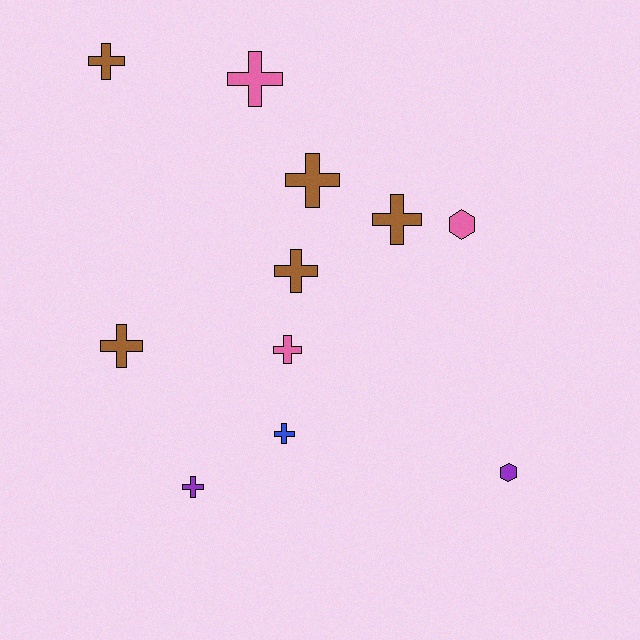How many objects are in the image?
There are 11 objects.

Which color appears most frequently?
Brown, with 5 objects.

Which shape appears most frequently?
Cross, with 9 objects.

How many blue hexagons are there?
There are no blue hexagons.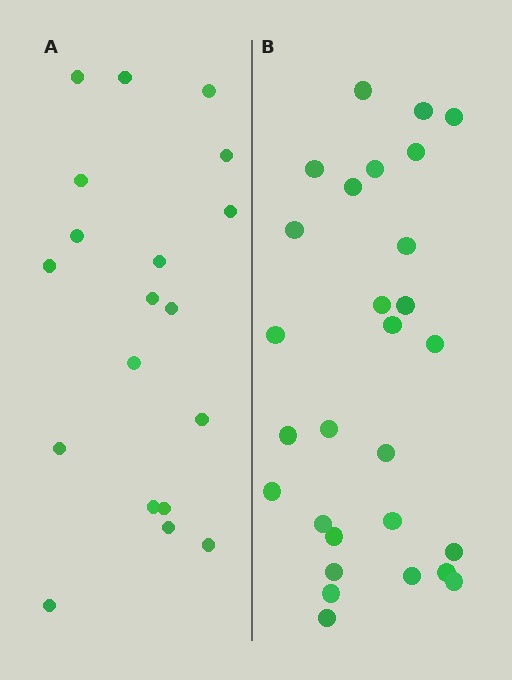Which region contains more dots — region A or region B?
Region B (the right region) has more dots.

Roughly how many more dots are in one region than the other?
Region B has roughly 8 or so more dots than region A.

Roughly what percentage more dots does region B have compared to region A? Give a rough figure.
About 45% more.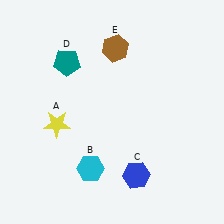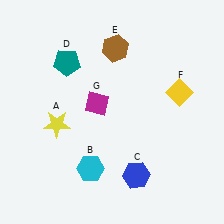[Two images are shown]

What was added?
A yellow diamond (F), a magenta diamond (G) were added in Image 2.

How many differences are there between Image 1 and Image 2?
There are 2 differences between the two images.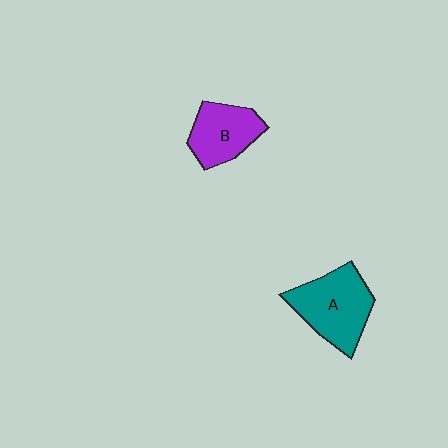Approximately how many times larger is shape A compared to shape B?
Approximately 1.3 times.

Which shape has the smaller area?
Shape B (purple).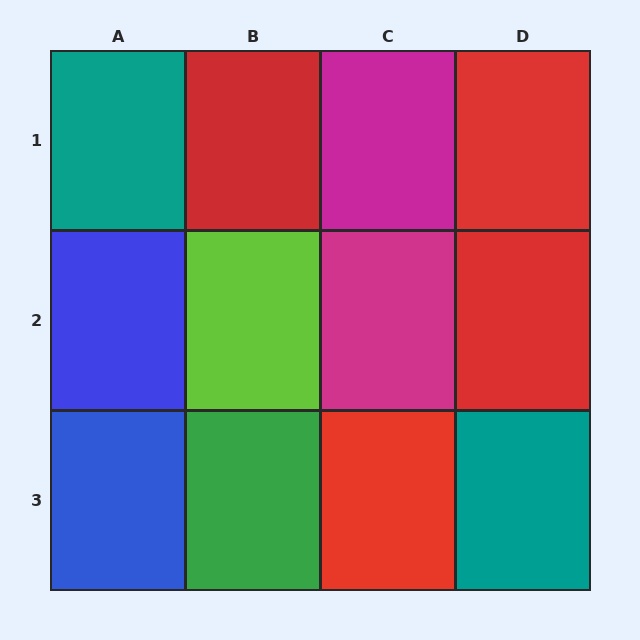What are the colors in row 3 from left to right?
Blue, green, red, teal.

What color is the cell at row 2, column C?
Magenta.